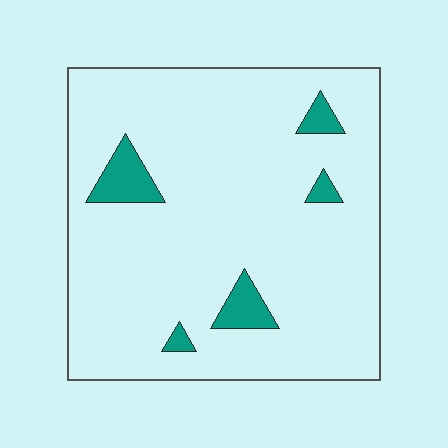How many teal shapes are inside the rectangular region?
5.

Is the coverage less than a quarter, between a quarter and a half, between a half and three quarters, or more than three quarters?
Less than a quarter.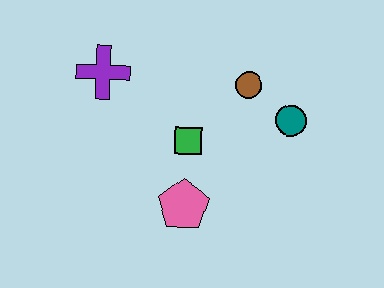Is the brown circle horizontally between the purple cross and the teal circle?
Yes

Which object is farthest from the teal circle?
The purple cross is farthest from the teal circle.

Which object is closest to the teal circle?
The brown circle is closest to the teal circle.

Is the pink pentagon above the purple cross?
No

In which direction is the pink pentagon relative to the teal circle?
The pink pentagon is to the left of the teal circle.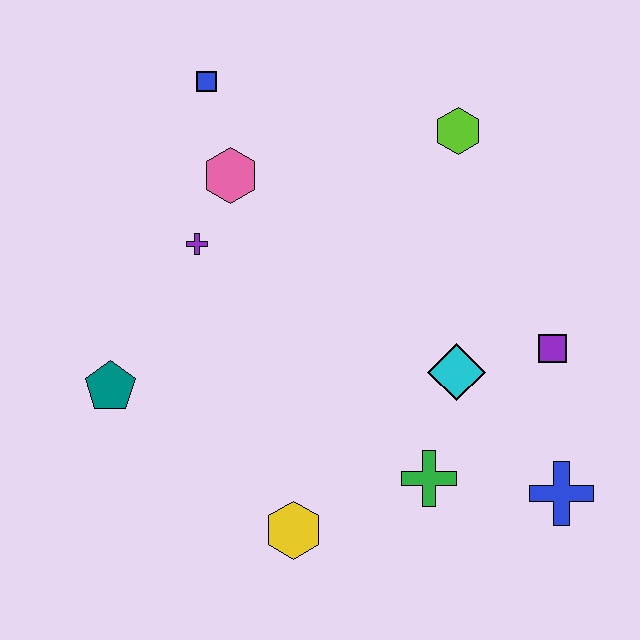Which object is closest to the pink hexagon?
The purple cross is closest to the pink hexagon.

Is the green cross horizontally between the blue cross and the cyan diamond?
No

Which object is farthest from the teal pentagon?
The blue cross is farthest from the teal pentagon.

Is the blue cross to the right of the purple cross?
Yes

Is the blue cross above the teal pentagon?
No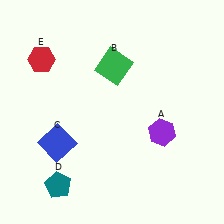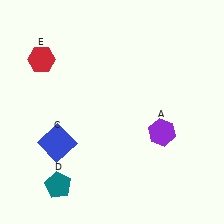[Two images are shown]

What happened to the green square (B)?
The green square (B) was removed in Image 2. It was in the top-right area of Image 1.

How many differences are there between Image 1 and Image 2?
There is 1 difference between the two images.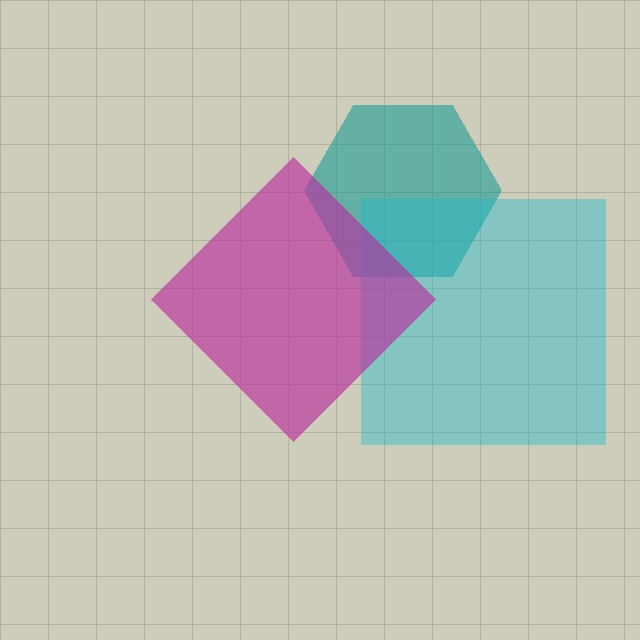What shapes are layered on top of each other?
The layered shapes are: a teal hexagon, a cyan square, a magenta diamond.